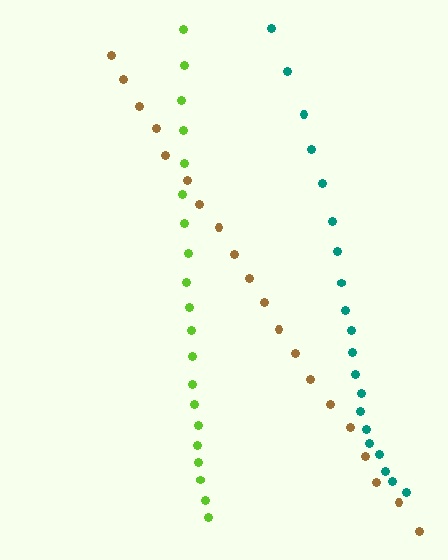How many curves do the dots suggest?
There are 3 distinct paths.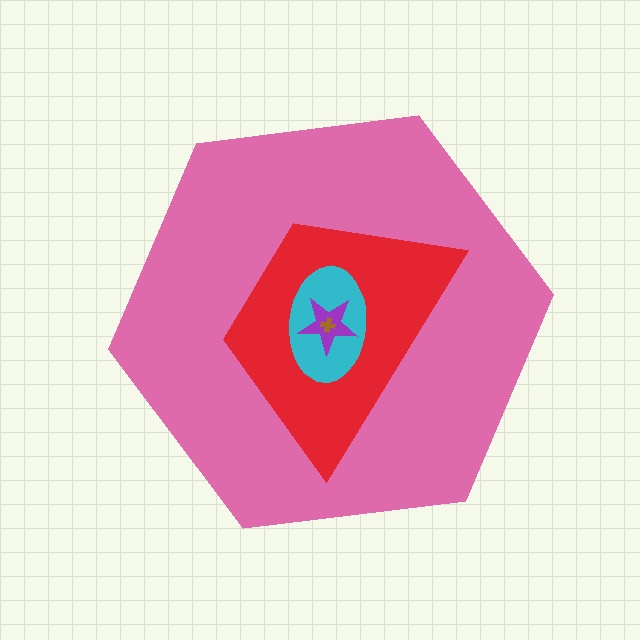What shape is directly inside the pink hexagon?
The red trapezoid.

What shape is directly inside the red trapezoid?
The cyan ellipse.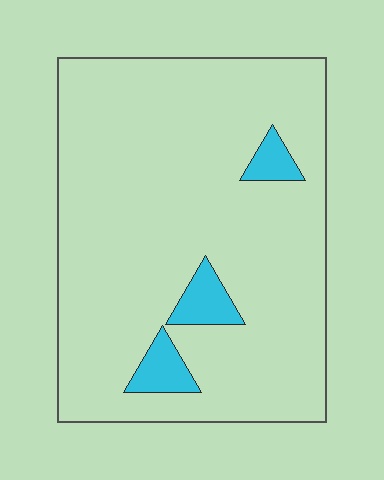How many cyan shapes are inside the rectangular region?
3.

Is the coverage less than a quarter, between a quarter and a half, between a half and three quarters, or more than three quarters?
Less than a quarter.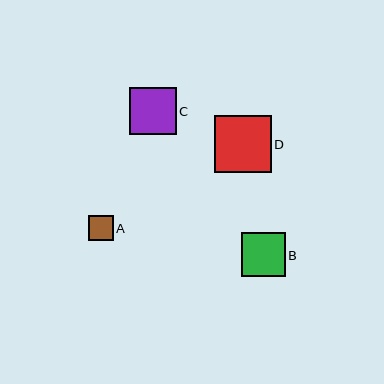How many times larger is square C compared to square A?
Square C is approximately 1.9 times the size of square A.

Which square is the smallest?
Square A is the smallest with a size of approximately 24 pixels.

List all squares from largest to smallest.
From largest to smallest: D, C, B, A.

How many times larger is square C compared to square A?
Square C is approximately 1.9 times the size of square A.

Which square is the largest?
Square D is the largest with a size of approximately 57 pixels.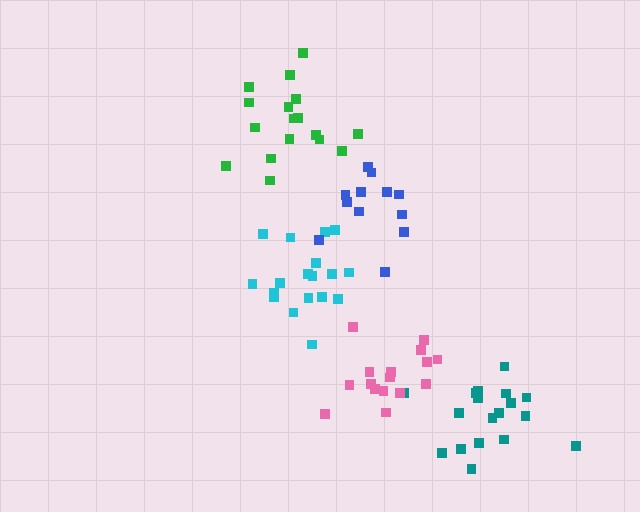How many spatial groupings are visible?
There are 5 spatial groupings.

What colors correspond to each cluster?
The clusters are colored: cyan, blue, teal, pink, green.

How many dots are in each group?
Group 1: 18 dots, Group 2: 12 dots, Group 3: 18 dots, Group 4: 16 dots, Group 5: 17 dots (81 total).